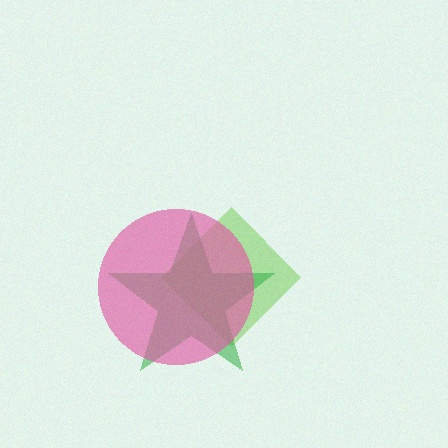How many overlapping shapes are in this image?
There are 3 overlapping shapes in the image.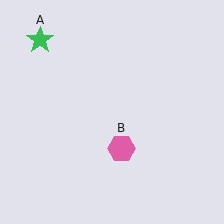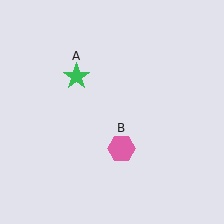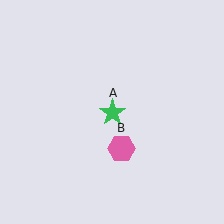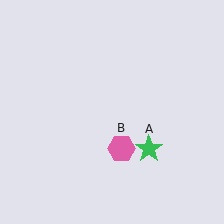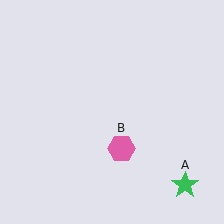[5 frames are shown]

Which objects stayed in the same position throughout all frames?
Pink hexagon (object B) remained stationary.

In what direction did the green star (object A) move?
The green star (object A) moved down and to the right.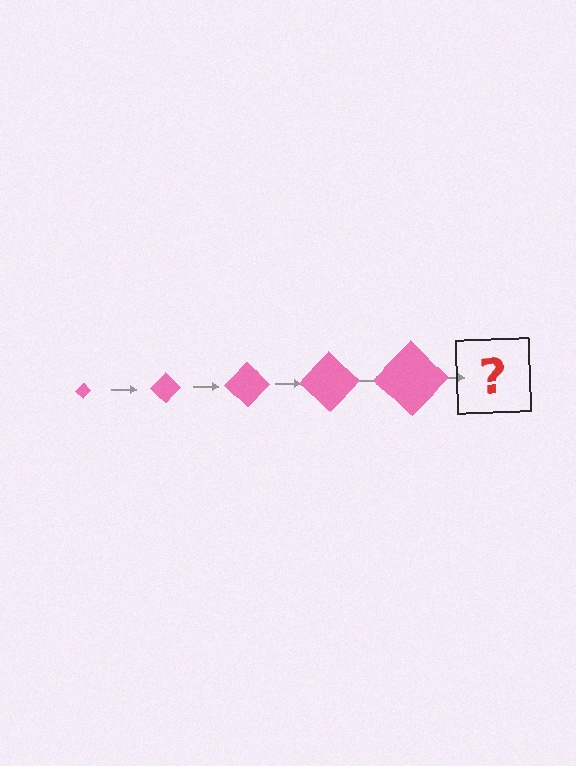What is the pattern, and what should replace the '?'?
The pattern is that the diamond gets progressively larger each step. The '?' should be a pink diamond, larger than the previous one.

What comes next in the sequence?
The next element should be a pink diamond, larger than the previous one.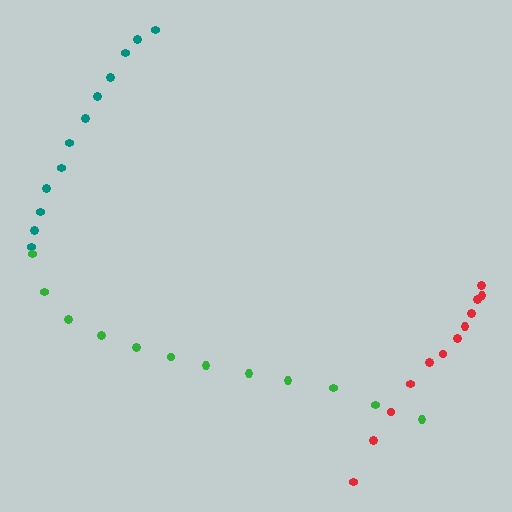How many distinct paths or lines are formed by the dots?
There are 3 distinct paths.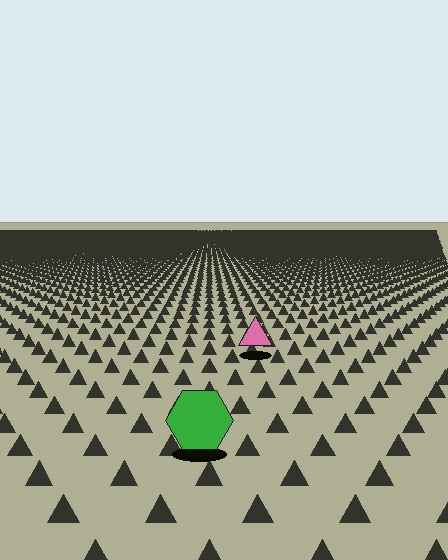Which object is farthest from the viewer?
The pink triangle is farthest from the viewer. It appears smaller and the ground texture around it is denser.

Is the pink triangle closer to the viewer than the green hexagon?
No. The green hexagon is closer — you can tell from the texture gradient: the ground texture is coarser near it.